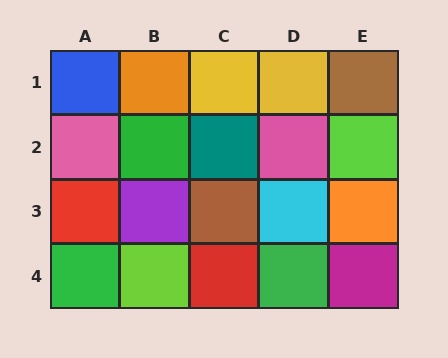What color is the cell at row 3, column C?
Brown.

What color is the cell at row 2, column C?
Teal.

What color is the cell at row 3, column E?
Orange.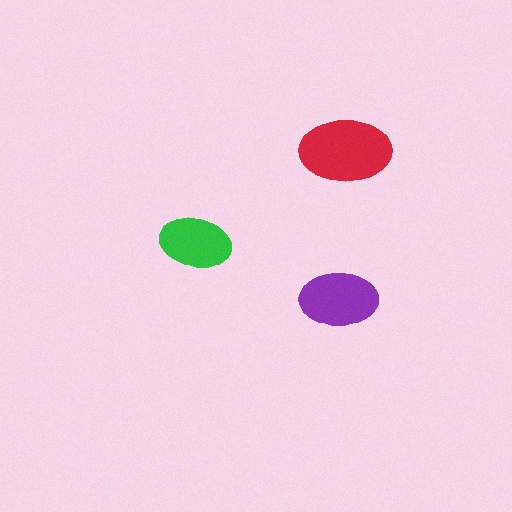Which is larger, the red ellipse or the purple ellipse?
The red one.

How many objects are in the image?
There are 3 objects in the image.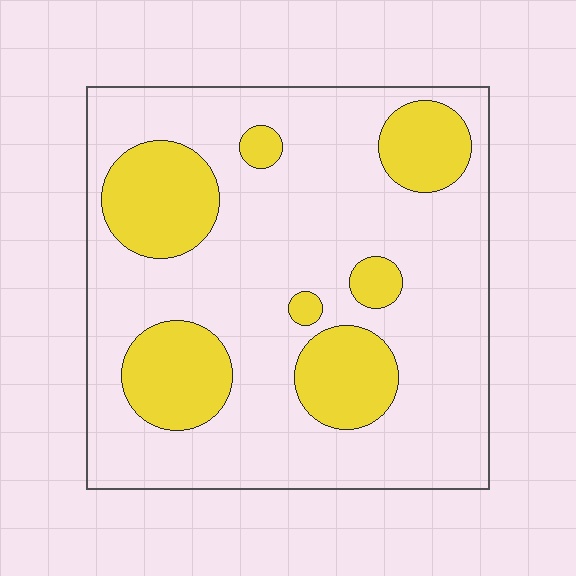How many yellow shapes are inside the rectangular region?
7.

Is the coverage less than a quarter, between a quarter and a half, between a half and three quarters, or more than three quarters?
Between a quarter and a half.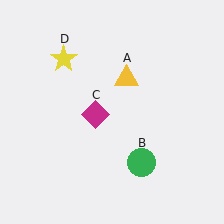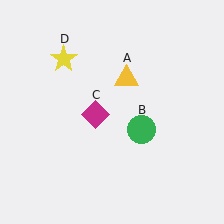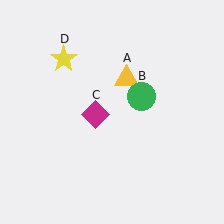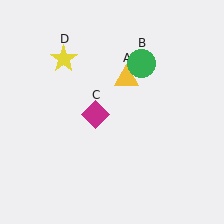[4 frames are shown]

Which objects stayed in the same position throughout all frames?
Yellow triangle (object A) and magenta diamond (object C) and yellow star (object D) remained stationary.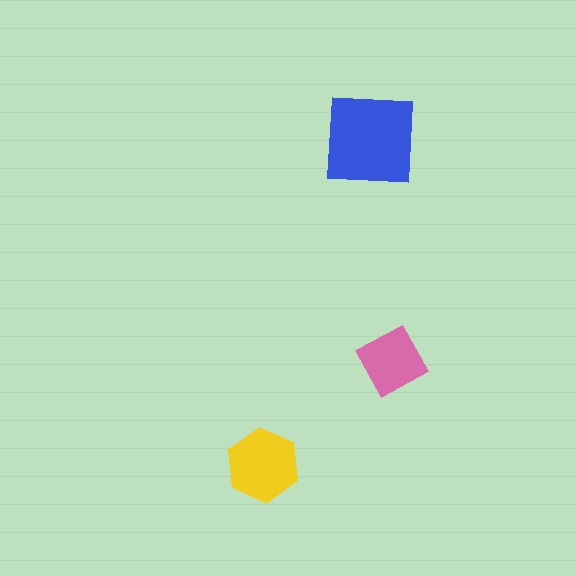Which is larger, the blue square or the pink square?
The blue square.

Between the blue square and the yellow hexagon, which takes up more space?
The blue square.